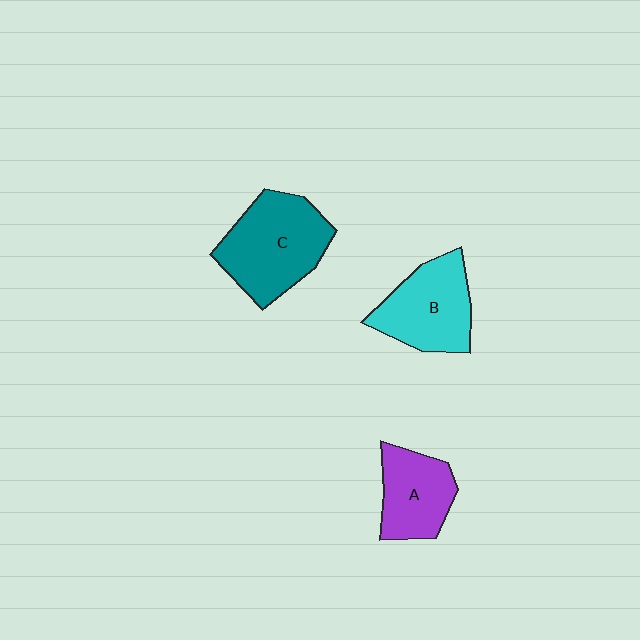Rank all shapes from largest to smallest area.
From largest to smallest: C (teal), B (cyan), A (purple).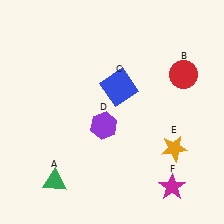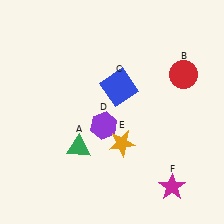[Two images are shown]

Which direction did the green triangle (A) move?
The green triangle (A) moved up.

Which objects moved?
The objects that moved are: the green triangle (A), the orange star (E).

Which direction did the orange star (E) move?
The orange star (E) moved left.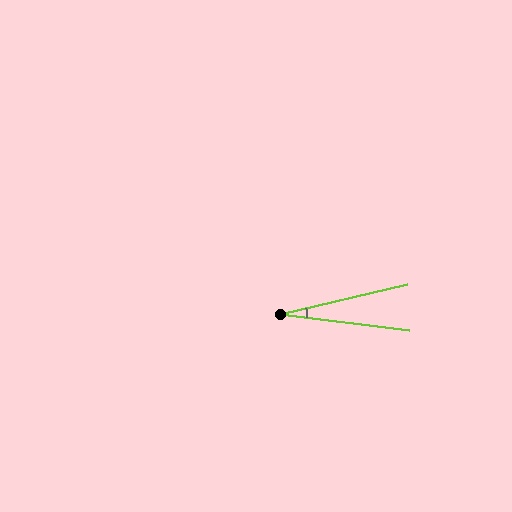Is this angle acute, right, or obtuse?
It is acute.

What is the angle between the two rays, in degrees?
Approximately 21 degrees.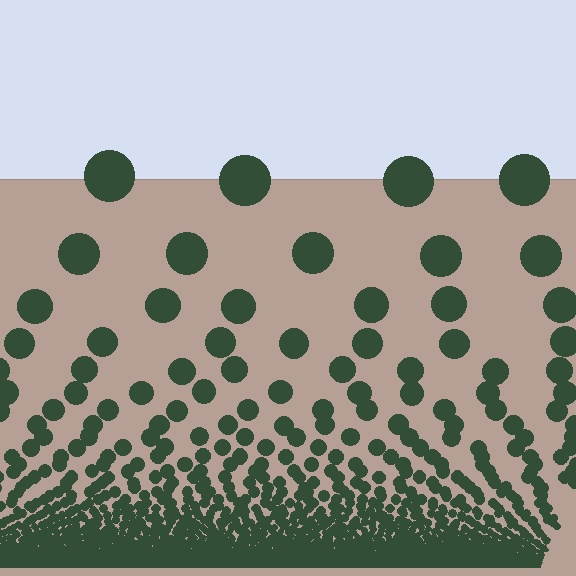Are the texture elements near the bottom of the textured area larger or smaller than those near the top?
Smaller. The gradient is inverted — elements near the bottom are smaller and denser.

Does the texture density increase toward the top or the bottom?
Density increases toward the bottom.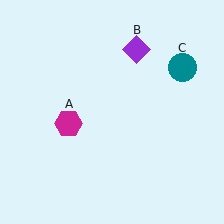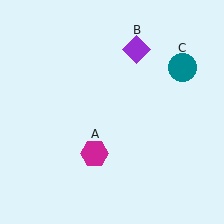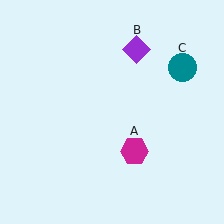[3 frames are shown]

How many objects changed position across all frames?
1 object changed position: magenta hexagon (object A).